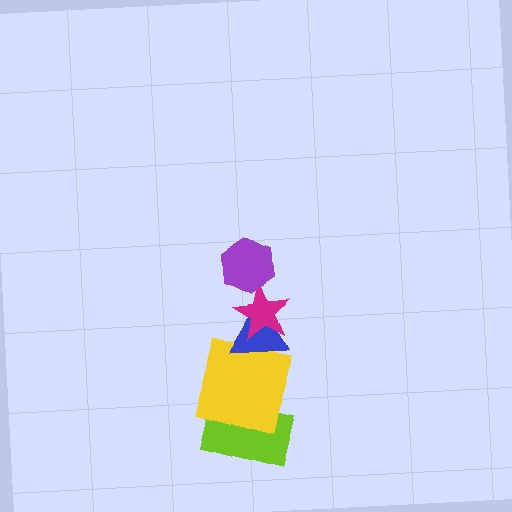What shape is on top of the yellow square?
The blue triangle is on top of the yellow square.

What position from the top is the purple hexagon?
The purple hexagon is 1st from the top.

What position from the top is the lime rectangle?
The lime rectangle is 5th from the top.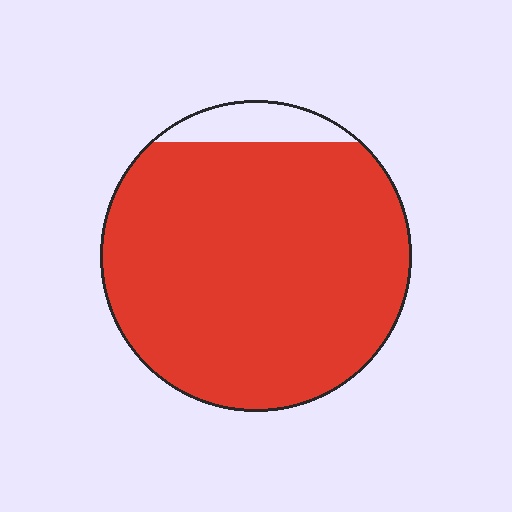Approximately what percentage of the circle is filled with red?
Approximately 90%.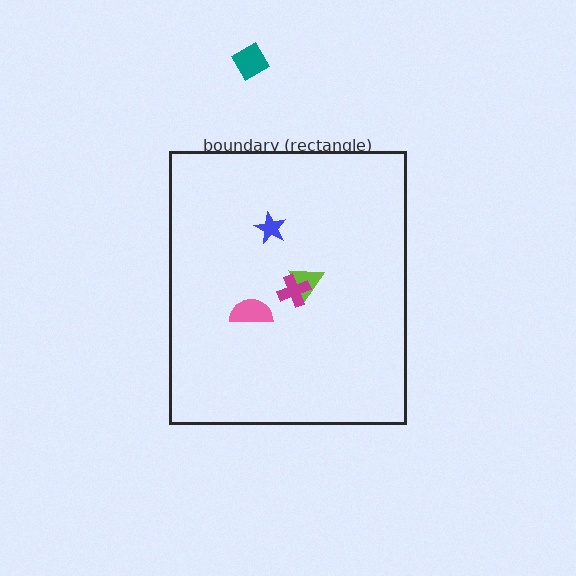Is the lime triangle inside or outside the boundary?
Inside.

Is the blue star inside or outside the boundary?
Inside.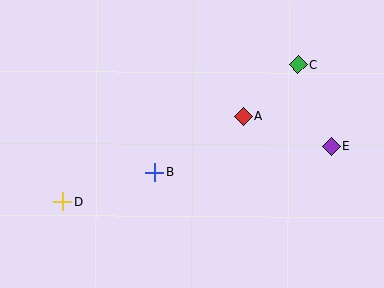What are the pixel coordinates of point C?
Point C is at (298, 64).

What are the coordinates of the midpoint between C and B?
The midpoint between C and B is at (226, 118).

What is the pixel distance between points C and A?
The distance between C and A is 75 pixels.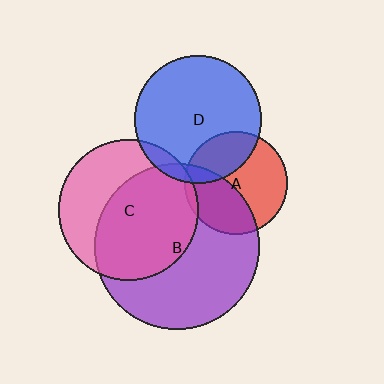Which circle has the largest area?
Circle B (purple).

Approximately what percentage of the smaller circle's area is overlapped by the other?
Approximately 30%.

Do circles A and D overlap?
Yes.